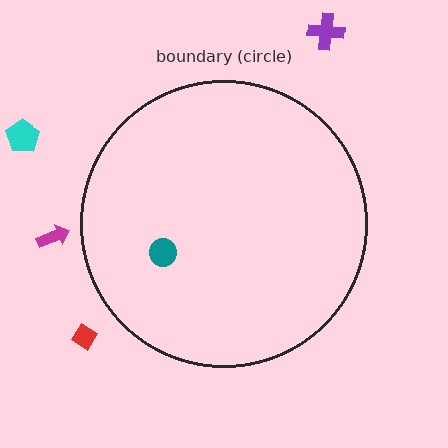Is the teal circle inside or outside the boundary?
Inside.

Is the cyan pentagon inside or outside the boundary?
Outside.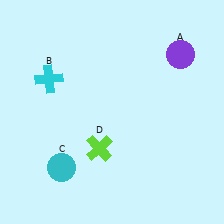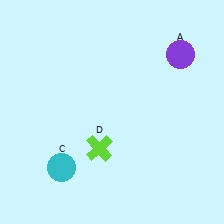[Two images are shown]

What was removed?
The cyan cross (B) was removed in Image 2.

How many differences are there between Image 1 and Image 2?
There is 1 difference between the two images.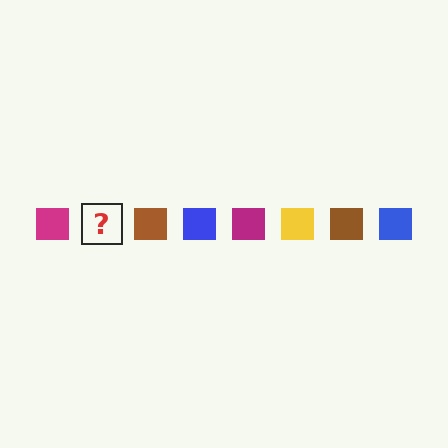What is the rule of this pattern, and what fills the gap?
The rule is that the pattern cycles through magenta, yellow, brown, blue squares. The gap should be filled with a yellow square.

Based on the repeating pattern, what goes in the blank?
The blank should be a yellow square.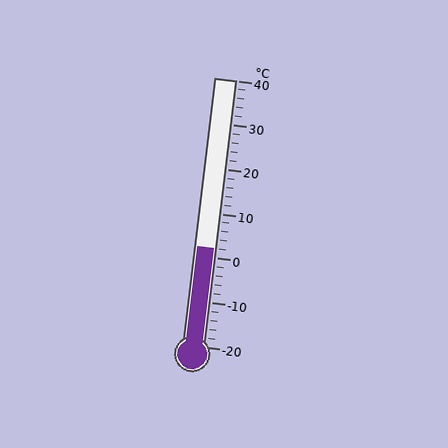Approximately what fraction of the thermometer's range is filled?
The thermometer is filled to approximately 35% of its range.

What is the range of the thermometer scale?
The thermometer scale ranges from -20°C to 40°C.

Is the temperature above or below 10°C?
The temperature is below 10°C.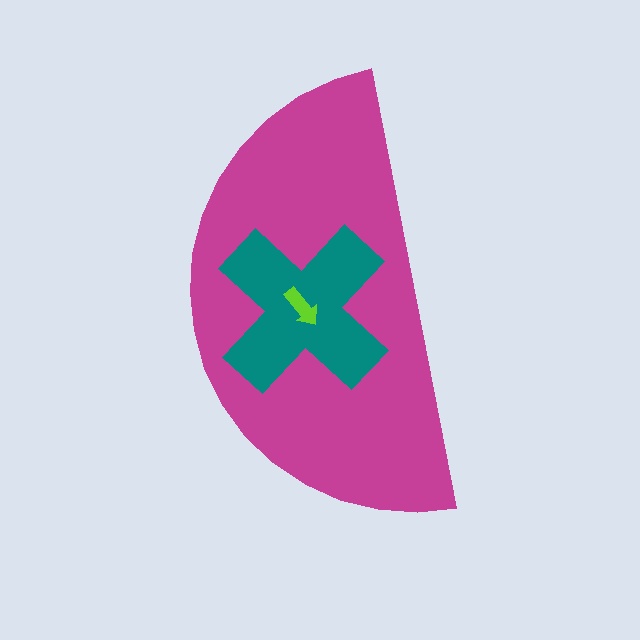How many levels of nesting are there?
3.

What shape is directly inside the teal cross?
The lime arrow.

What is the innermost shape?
The lime arrow.